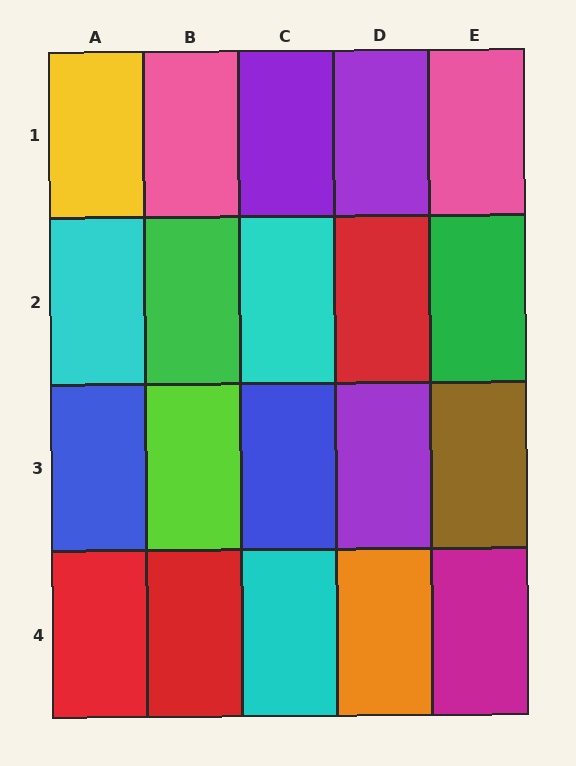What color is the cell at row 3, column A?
Blue.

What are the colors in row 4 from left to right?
Red, red, cyan, orange, magenta.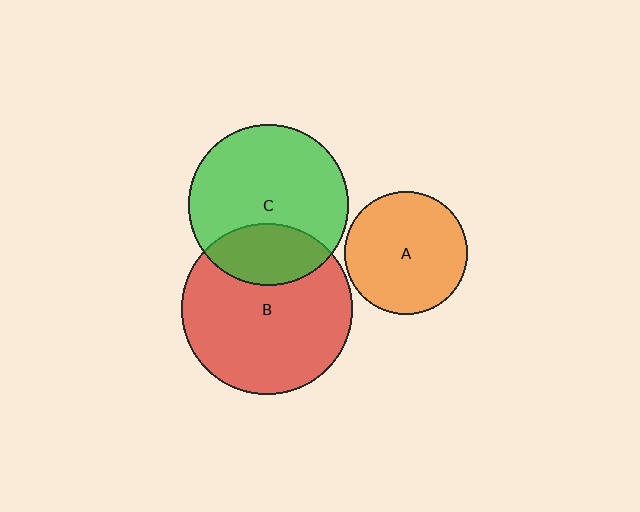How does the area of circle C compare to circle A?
Approximately 1.7 times.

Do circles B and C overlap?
Yes.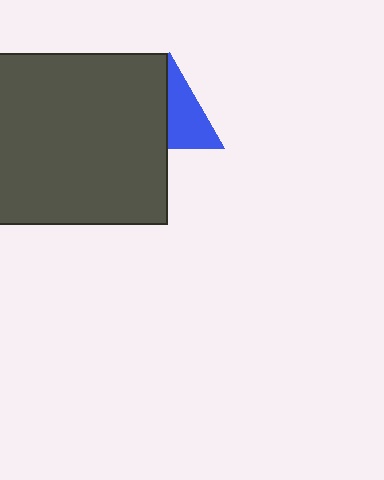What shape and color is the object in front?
The object in front is a dark gray square.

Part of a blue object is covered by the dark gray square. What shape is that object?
It is a triangle.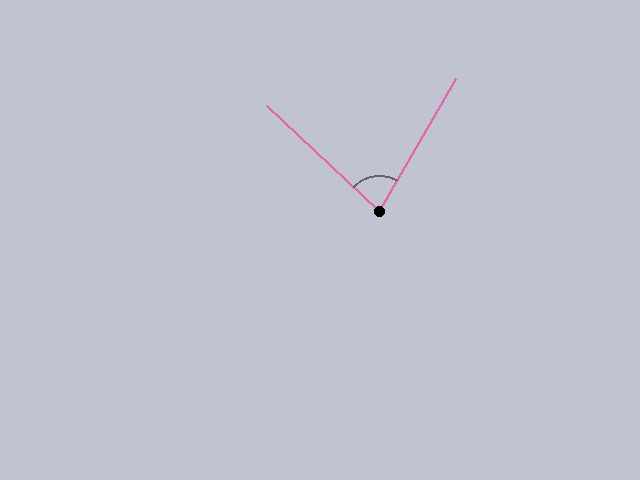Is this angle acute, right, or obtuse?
It is acute.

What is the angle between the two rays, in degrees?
Approximately 77 degrees.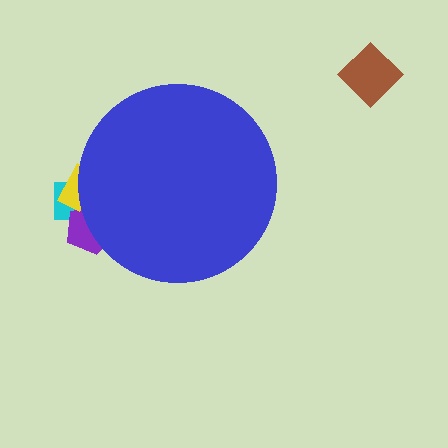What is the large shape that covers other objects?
A blue circle.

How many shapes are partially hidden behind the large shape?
3 shapes are partially hidden.